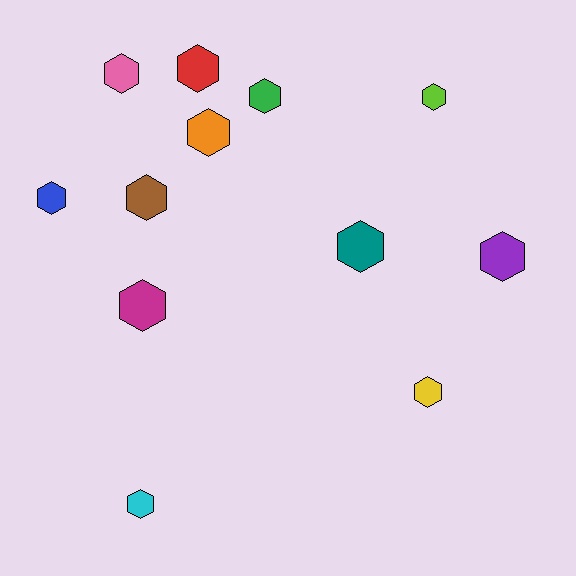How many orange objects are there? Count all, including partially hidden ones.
There is 1 orange object.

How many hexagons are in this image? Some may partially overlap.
There are 12 hexagons.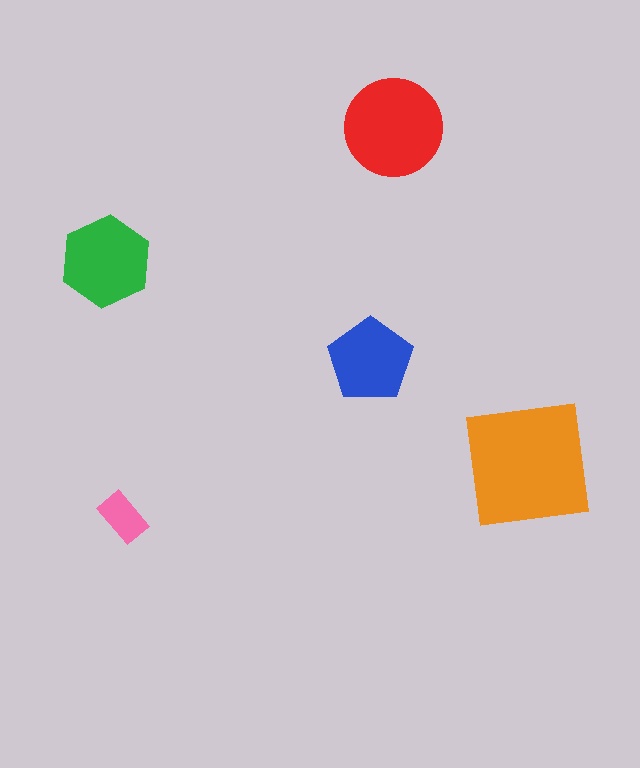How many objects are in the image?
There are 5 objects in the image.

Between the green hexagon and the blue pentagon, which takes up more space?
The green hexagon.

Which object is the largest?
The orange square.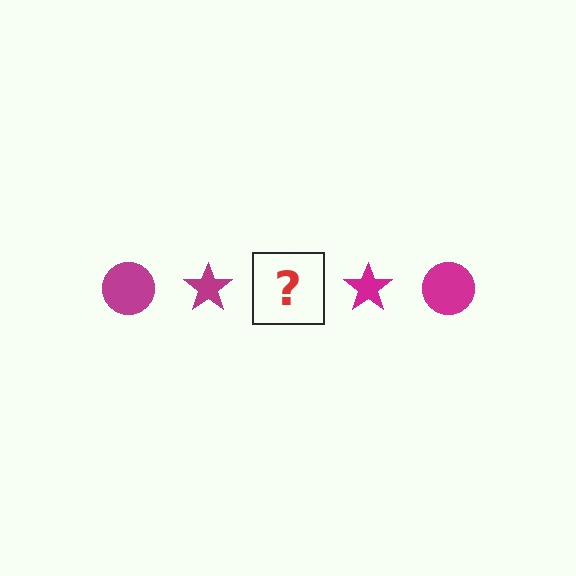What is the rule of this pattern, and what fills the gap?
The rule is that the pattern cycles through circle, star shapes in magenta. The gap should be filled with a magenta circle.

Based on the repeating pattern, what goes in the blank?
The blank should be a magenta circle.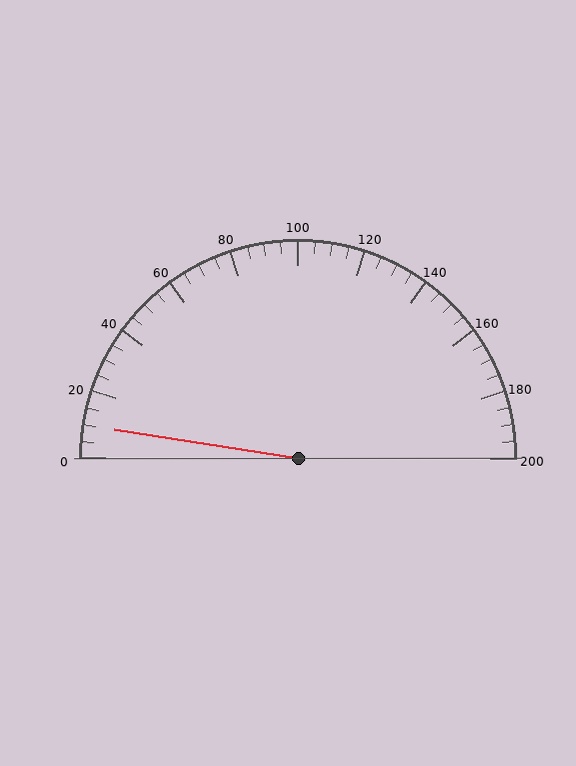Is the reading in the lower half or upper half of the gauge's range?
The reading is in the lower half of the range (0 to 200).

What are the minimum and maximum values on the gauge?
The gauge ranges from 0 to 200.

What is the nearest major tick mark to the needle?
The nearest major tick mark is 0.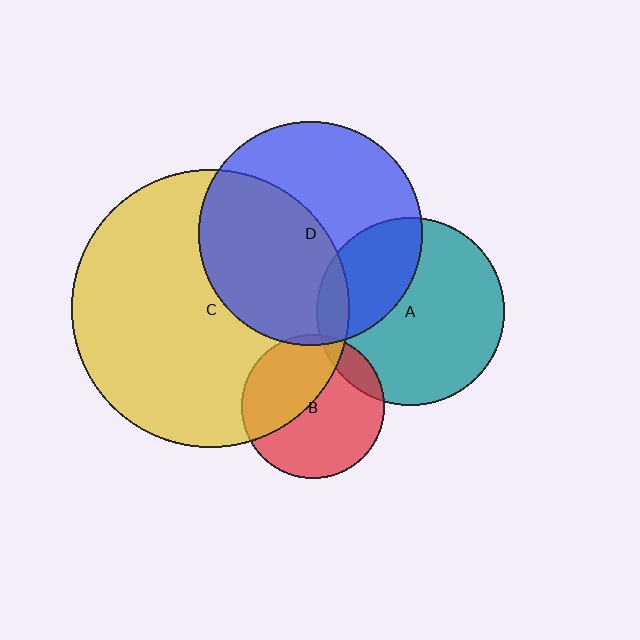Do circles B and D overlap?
Yes.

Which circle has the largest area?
Circle C (yellow).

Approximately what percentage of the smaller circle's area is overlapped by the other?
Approximately 5%.